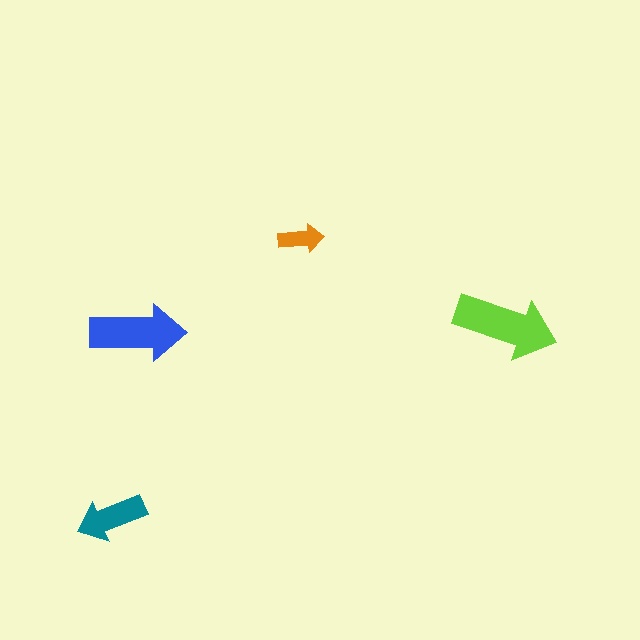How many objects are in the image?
There are 4 objects in the image.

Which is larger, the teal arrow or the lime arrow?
The lime one.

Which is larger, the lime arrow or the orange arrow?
The lime one.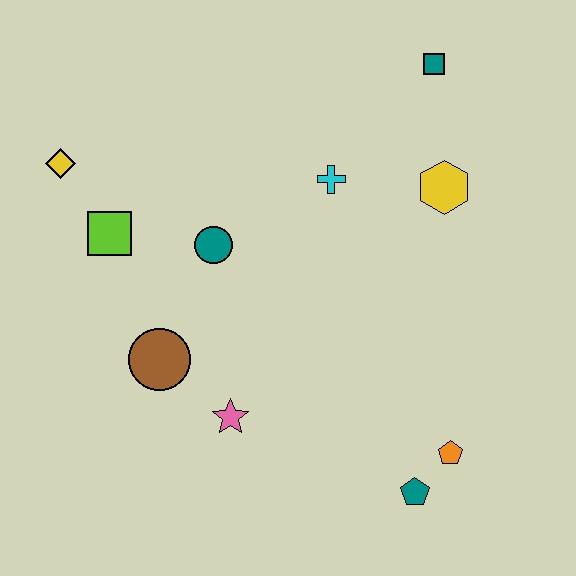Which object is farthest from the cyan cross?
The teal pentagon is farthest from the cyan cross.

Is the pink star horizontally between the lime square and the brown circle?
No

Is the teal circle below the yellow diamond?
Yes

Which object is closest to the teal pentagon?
The orange pentagon is closest to the teal pentagon.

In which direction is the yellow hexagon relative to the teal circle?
The yellow hexagon is to the right of the teal circle.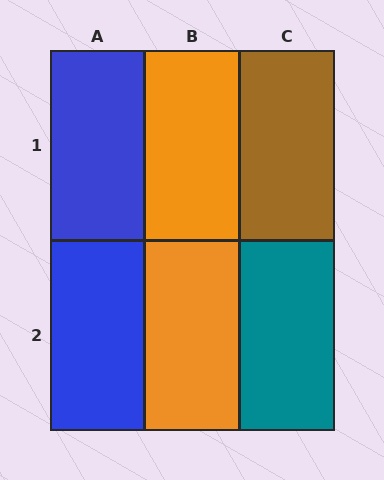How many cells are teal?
1 cell is teal.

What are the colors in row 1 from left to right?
Blue, orange, brown.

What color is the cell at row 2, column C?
Teal.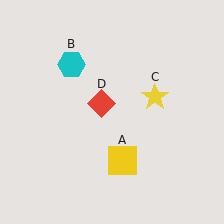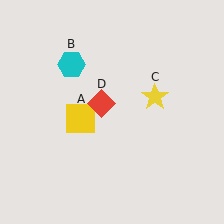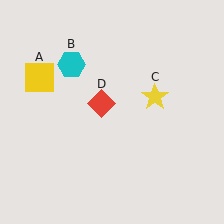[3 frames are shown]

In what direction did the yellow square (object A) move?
The yellow square (object A) moved up and to the left.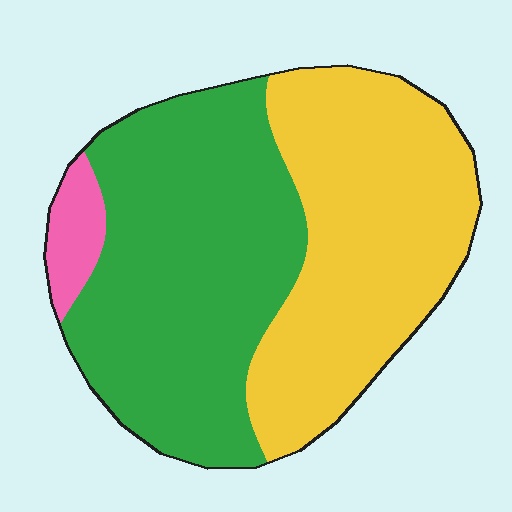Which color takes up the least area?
Pink, at roughly 5%.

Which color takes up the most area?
Green, at roughly 50%.